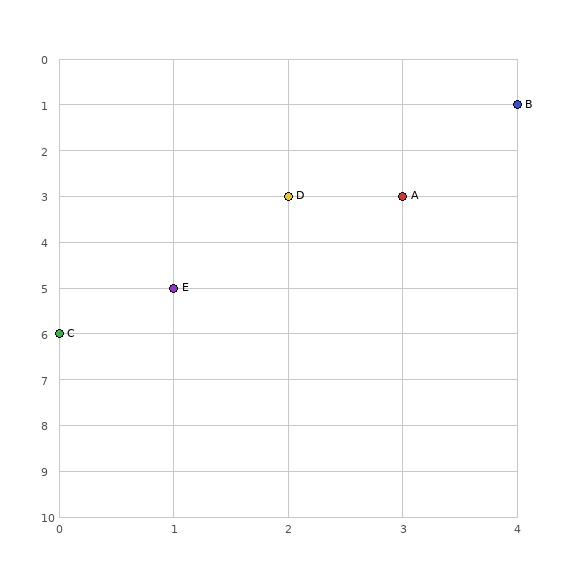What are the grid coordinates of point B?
Point B is at grid coordinates (4, 1).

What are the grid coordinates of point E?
Point E is at grid coordinates (1, 5).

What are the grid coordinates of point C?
Point C is at grid coordinates (0, 6).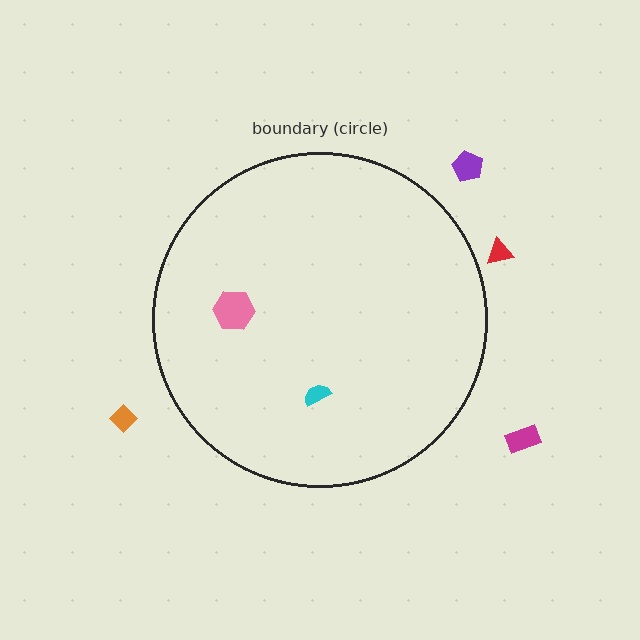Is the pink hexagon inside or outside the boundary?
Inside.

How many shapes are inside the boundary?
2 inside, 4 outside.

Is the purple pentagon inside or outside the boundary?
Outside.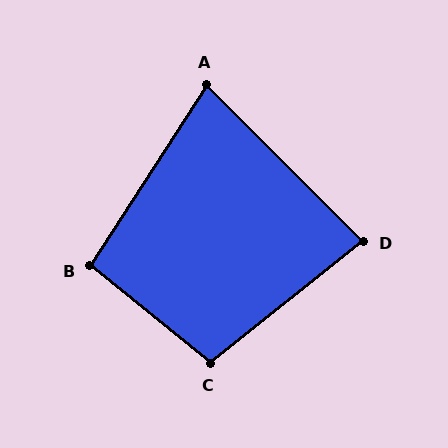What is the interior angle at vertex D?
Approximately 84 degrees (acute).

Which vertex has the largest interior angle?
C, at approximately 102 degrees.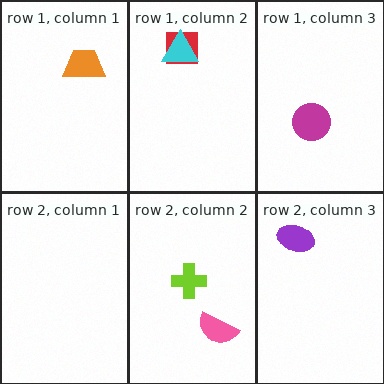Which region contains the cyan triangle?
The row 1, column 2 region.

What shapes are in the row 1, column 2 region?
The red square, the cyan triangle.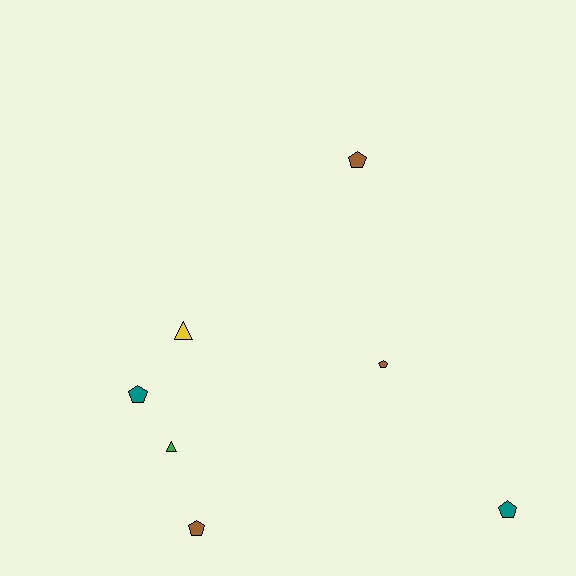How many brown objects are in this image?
There are 3 brown objects.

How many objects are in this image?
There are 7 objects.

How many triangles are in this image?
There are 2 triangles.